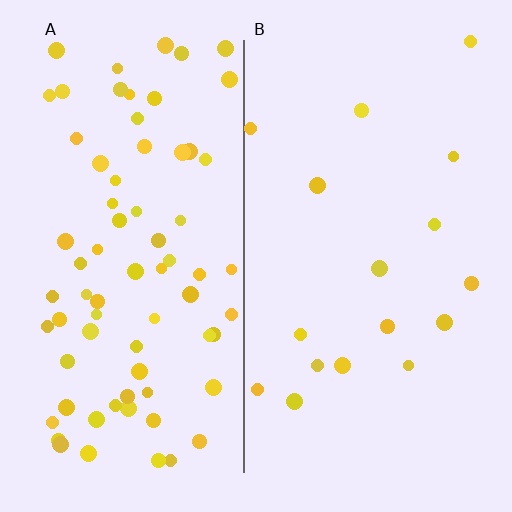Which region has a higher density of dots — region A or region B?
A (the left).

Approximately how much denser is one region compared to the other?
Approximately 4.4× — region A over region B.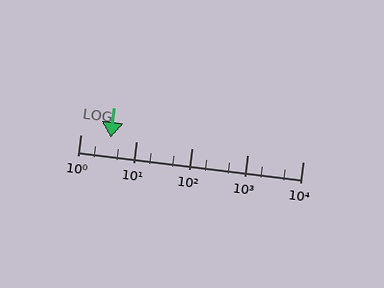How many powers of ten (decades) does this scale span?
The scale spans 4 decades, from 1 to 10000.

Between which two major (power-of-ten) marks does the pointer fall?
The pointer is between 1 and 10.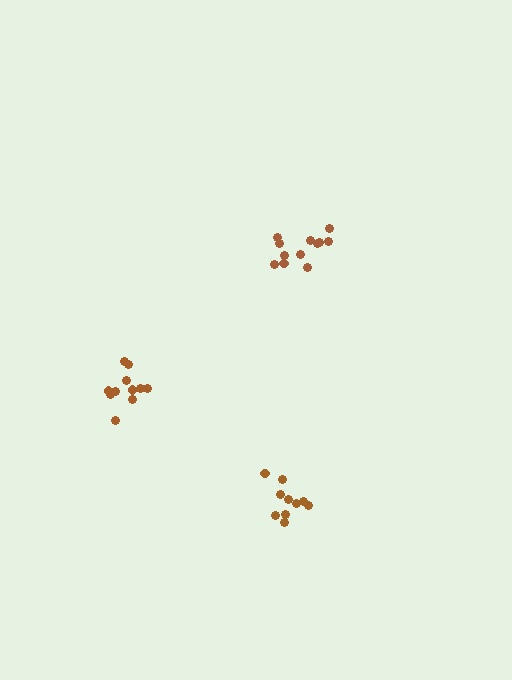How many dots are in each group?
Group 1: 10 dots, Group 2: 12 dots, Group 3: 11 dots (33 total).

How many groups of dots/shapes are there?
There are 3 groups.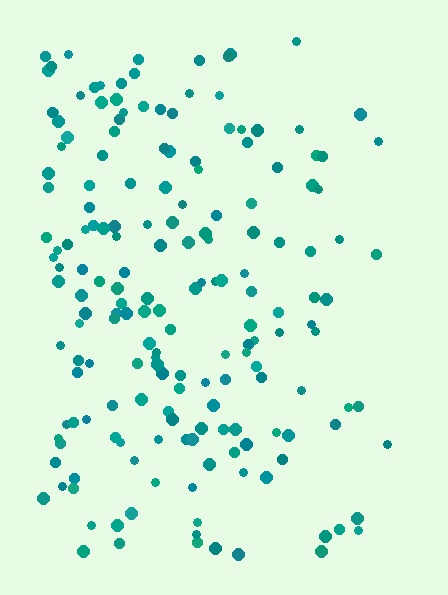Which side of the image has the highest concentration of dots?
The left.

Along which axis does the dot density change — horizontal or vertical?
Horizontal.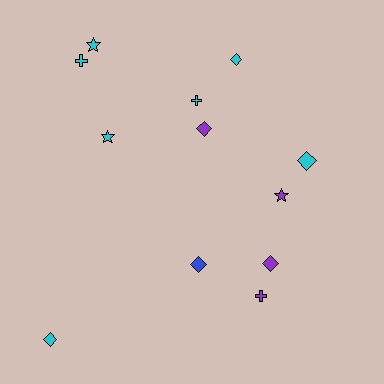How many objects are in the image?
There are 12 objects.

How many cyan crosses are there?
There are 2 cyan crosses.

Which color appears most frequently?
Cyan, with 7 objects.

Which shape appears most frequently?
Diamond, with 6 objects.